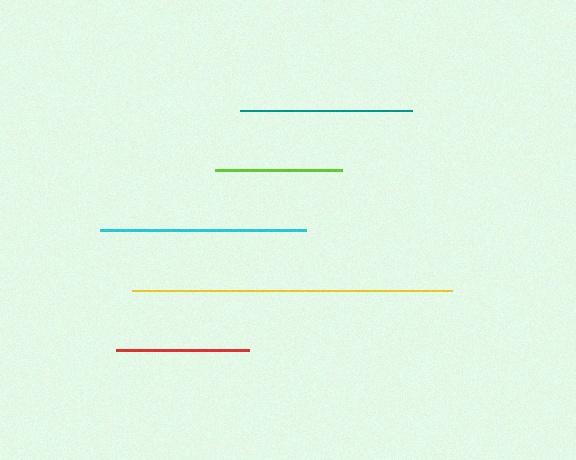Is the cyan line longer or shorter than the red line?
The cyan line is longer than the red line.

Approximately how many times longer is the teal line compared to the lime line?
The teal line is approximately 1.4 times the length of the lime line.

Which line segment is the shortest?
The lime line is the shortest at approximately 126 pixels.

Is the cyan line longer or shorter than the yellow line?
The yellow line is longer than the cyan line.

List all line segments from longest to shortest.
From longest to shortest: yellow, cyan, teal, red, lime.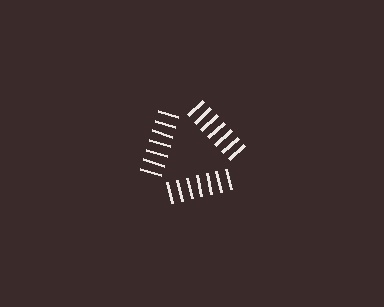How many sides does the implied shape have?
3 sides — the line-ends trace a triangle.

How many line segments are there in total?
21 — 7 along each of the 3 edges.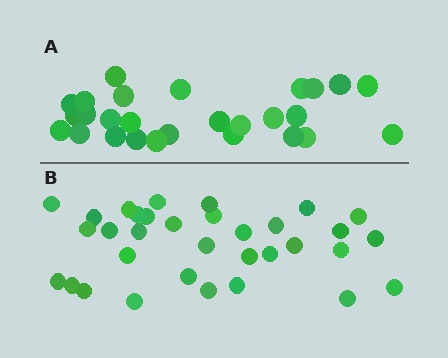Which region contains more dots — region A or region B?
Region B (the bottom region) has more dots.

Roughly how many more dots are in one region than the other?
Region B has about 6 more dots than region A.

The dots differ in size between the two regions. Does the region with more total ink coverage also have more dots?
No. Region A has more total ink coverage because its dots are larger, but region B actually contains more individual dots. Total area can be misleading — the number of items is what matters here.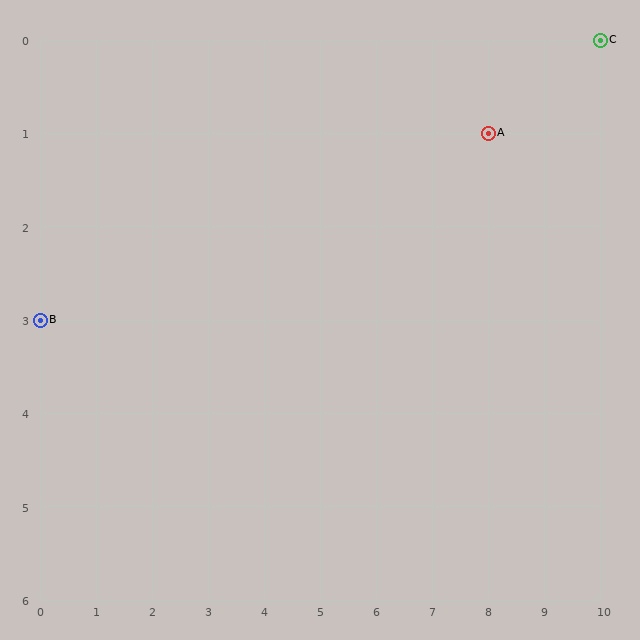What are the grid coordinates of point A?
Point A is at grid coordinates (8, 1).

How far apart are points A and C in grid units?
Points A and C are 2 columns and 1 row apart (about 2.2 grid units diagonally).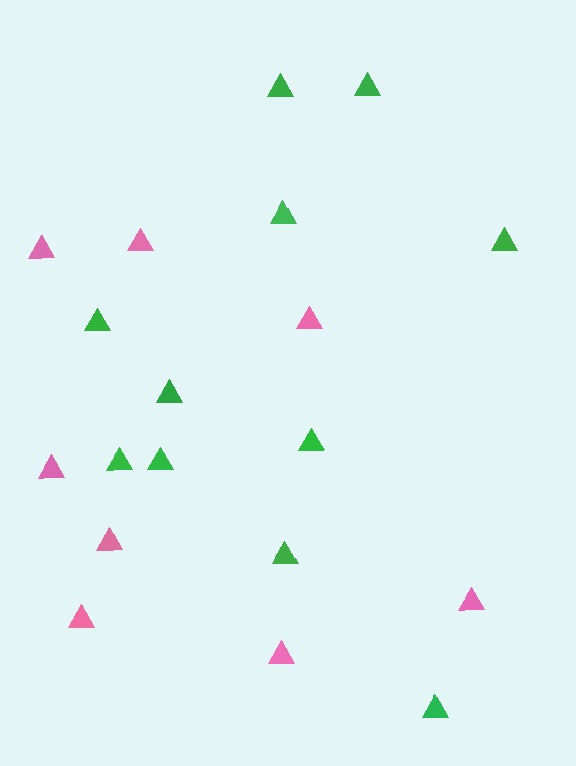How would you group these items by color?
There are 2 groups: one group of green triangles (11) and one group of pink triangles (8).